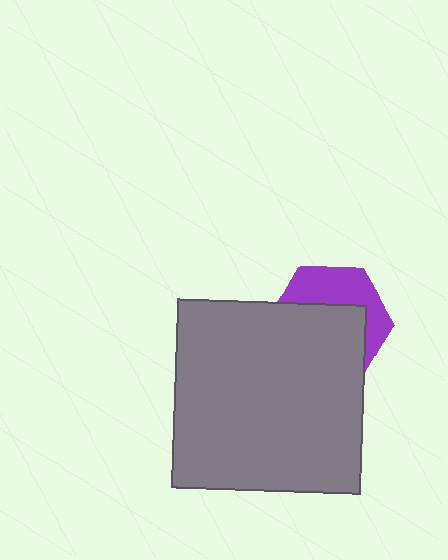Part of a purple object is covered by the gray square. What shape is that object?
It is a hexagon.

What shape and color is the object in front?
The object in front is a gray square.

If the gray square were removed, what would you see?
You would see the complete purple hexagon.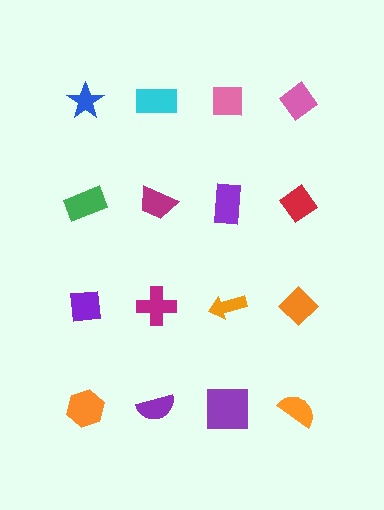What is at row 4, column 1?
An orange hexagon.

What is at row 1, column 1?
A blue star.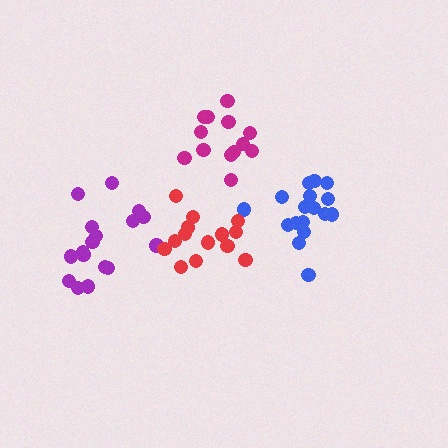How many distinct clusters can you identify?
There are 4 distinct clusters.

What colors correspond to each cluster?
The clusters are colored: purple, blue, red, magenta.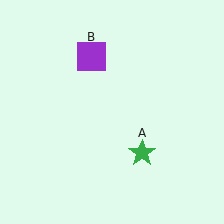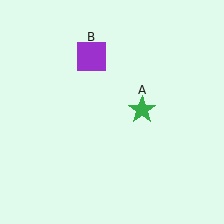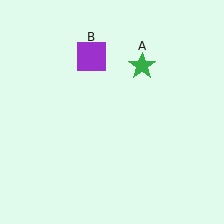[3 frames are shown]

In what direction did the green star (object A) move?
The green star (object A) moved up.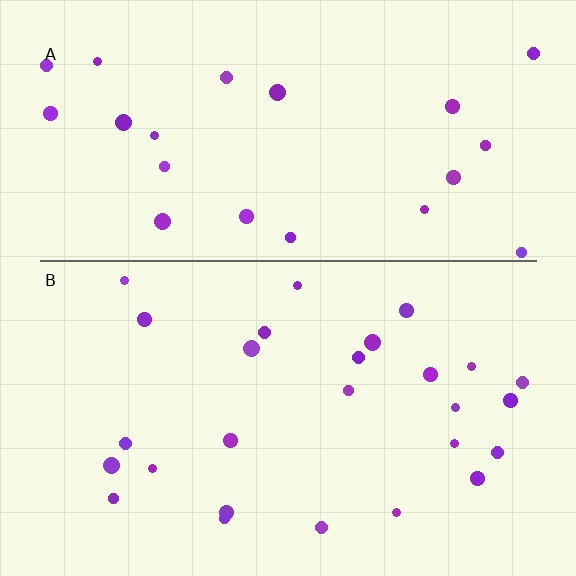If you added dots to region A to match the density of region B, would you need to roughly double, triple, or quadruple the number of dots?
Approximately double.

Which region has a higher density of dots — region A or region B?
B (the bottom).